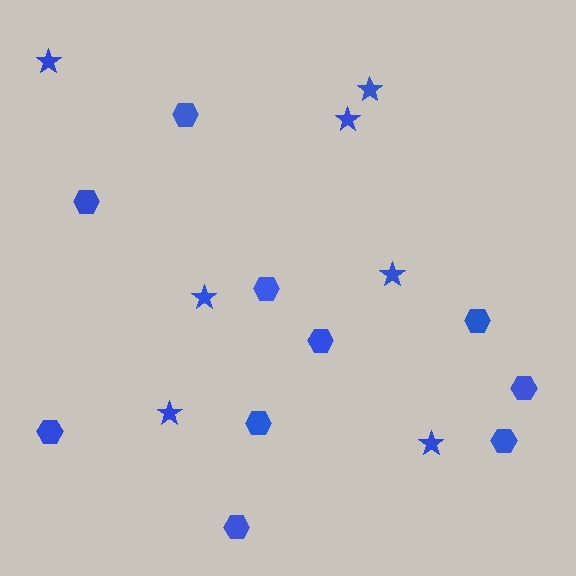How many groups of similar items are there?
There are 2 groups: one group of hexagons (10) and one group of stars (7).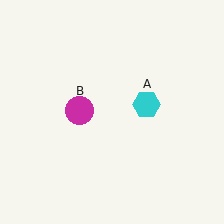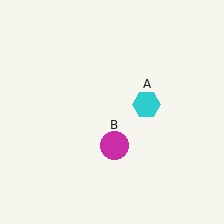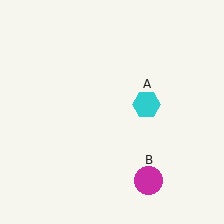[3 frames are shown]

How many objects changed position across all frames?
1 object changed position: magenta circle (object B).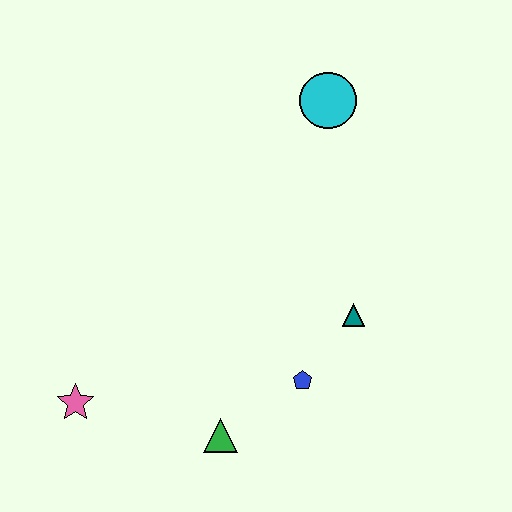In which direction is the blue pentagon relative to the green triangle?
The blue pentagon is to the right of the green triangle.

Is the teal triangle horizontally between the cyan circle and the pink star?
No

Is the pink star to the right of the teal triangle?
No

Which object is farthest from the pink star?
The cyan circle is farthest from the pink star.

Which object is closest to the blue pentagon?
The teal triangle is closest to the blue pentagon.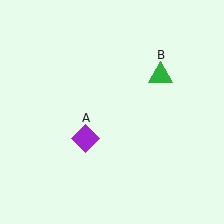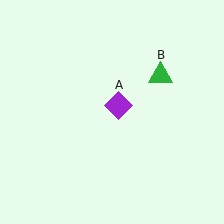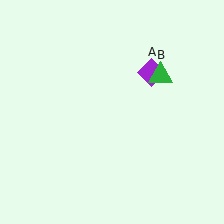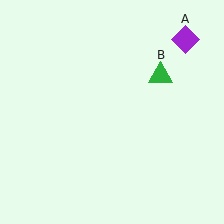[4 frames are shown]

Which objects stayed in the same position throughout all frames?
Green triangle (object B) remained stationary.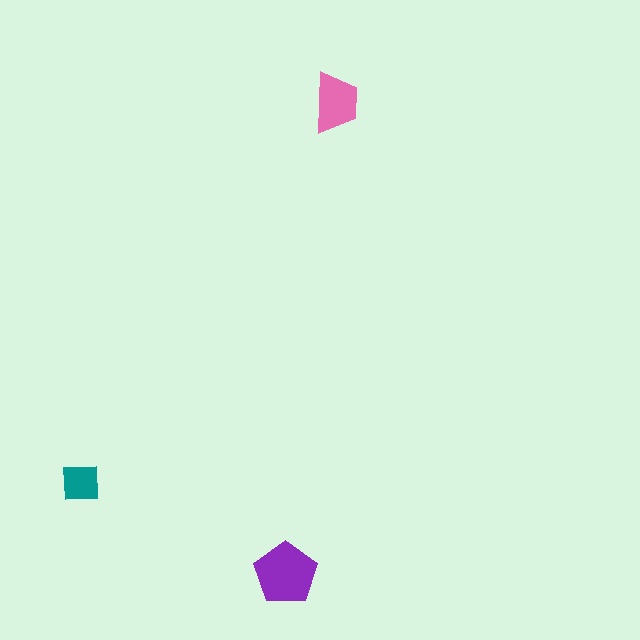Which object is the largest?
The purple pentagon.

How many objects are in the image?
There are 3 objects in the image.